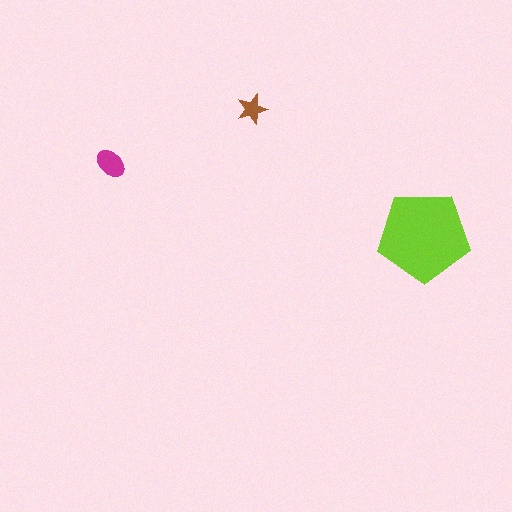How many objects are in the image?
There are 3 objects in the image.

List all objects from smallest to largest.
The brown star, the magenta ellipse, the lime pentagon.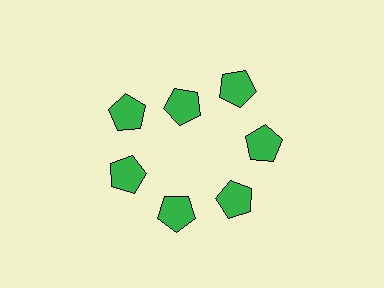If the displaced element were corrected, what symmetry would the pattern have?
It would have 7-fold rotational symmetry — the pattern would map onto itself every 51 degrees.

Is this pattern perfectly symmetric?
No. The 7 green pentagons are arranged in a ring, but one element near the 12 o'clock position is pulled inward toward the center, breaking the 7-fold rotational symmetry.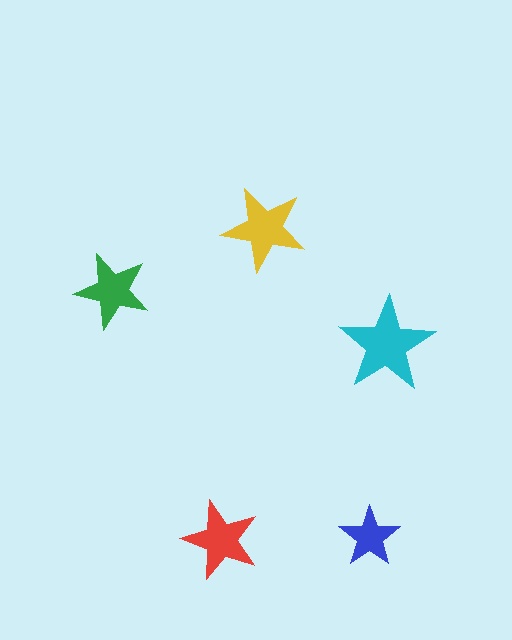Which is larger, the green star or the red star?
The red one.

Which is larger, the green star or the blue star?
The green one.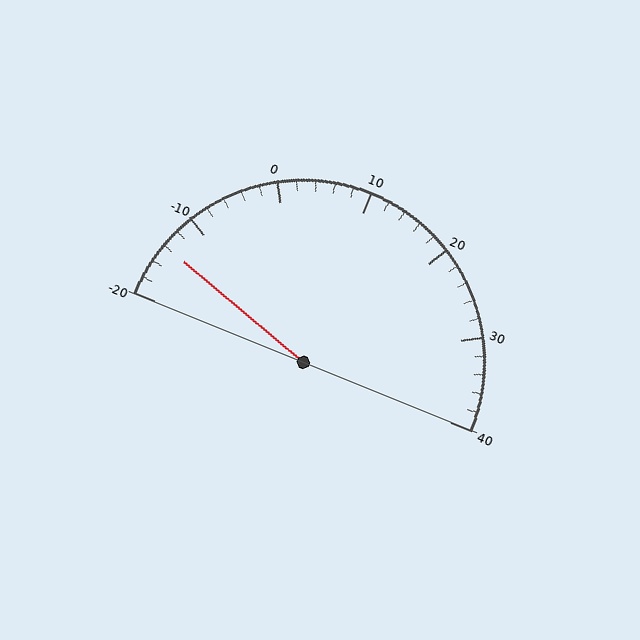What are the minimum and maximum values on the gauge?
The gauge ranges from -20 to 40.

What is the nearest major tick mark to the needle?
The nearest major tick mark is -10.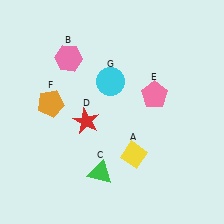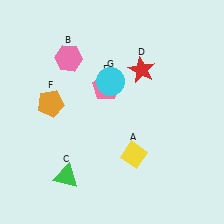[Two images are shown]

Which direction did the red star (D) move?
The red star (D) moved right.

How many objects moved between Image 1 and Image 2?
3 objects moved between the two images.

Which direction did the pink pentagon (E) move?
The pink pentagon (E) moved left.